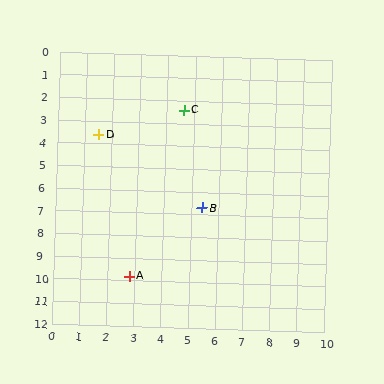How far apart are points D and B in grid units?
Points D and B are about 5.0 grid units apart.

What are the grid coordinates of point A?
Point A is at approximately (2.8, 9.8).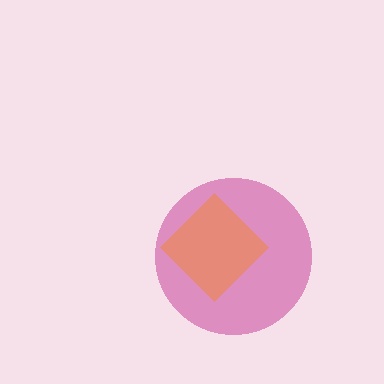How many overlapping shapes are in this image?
There are 2 overlapping shapes in the image.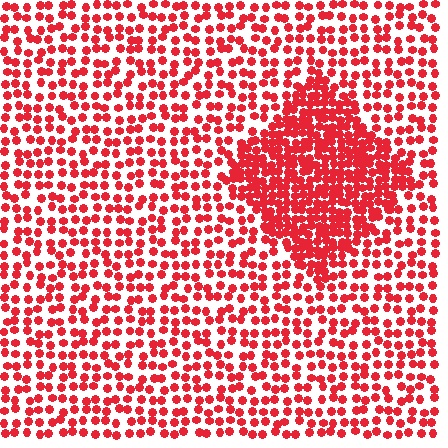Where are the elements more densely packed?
The elements are more densely packed inside the diamond boundary.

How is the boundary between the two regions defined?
The boundary is defined by a change in element density (approximately 2.2x ratio). All elements are the same color, size, and shape.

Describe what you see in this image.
The image contains small red elements arranged at two different densities. A diamond-shaped region is visible where the elements are more densely packed than the surrounding area.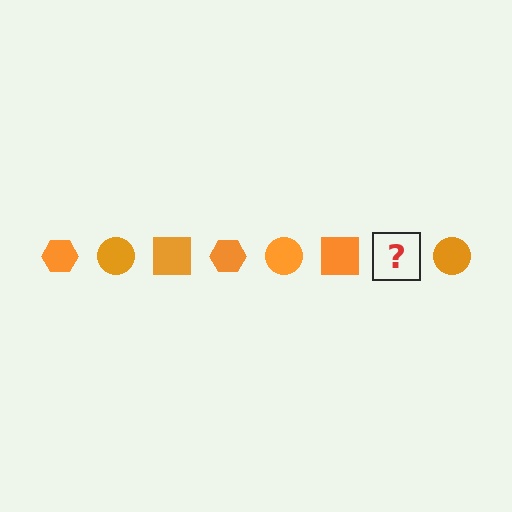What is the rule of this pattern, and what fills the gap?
The rule is that the pattern cycles through hexagon, circle, square shapes in orange. The gap should be filled with an orange hexagon.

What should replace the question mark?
The question mark should be replaced with an orange hexagon.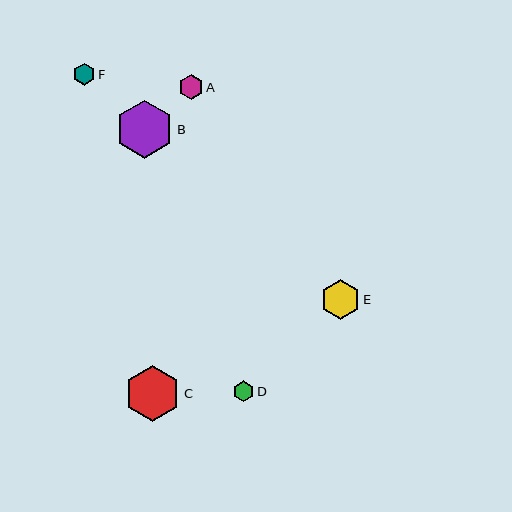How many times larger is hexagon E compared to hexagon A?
Hexagon E is approximately 1.6 times the size of hexagon A.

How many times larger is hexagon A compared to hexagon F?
Hexagon A is approximately 1.1 times the size of hexagon F.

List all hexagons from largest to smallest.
From largest to smallest: B, C, E, A, F, D.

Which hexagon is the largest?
Hexagon B is the largest with a size of approximately 58 pixels.